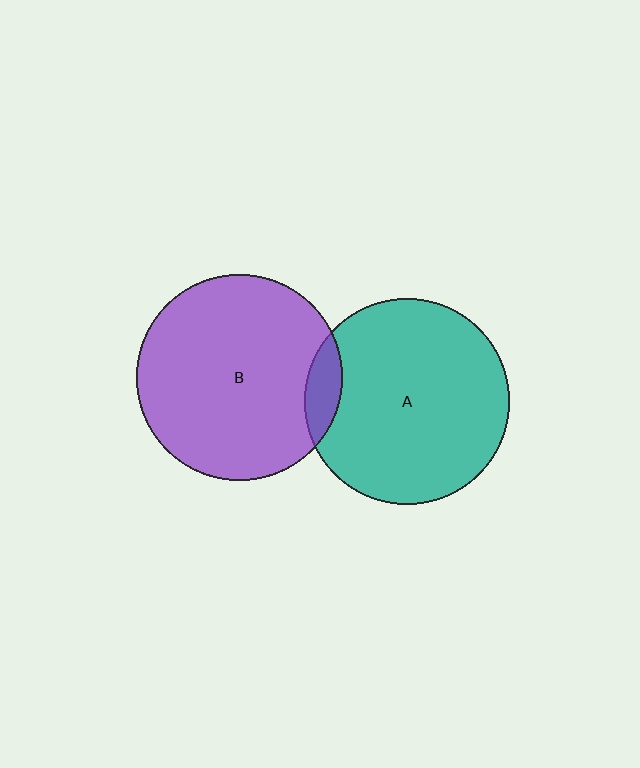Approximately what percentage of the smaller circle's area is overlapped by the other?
Approximately 10%.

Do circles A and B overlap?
Yes.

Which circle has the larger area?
Circle B (purple).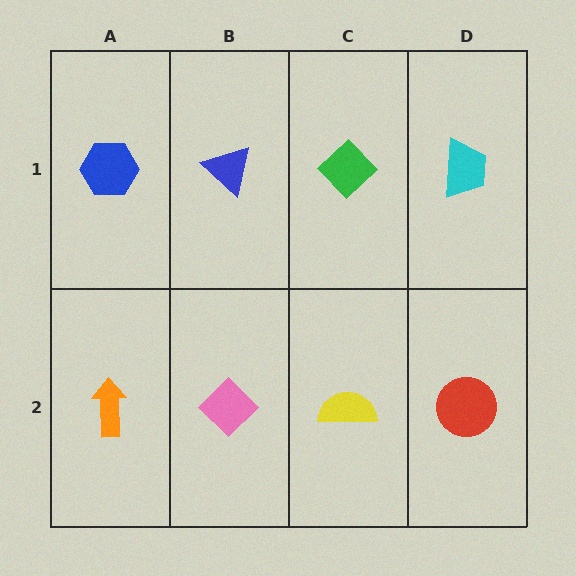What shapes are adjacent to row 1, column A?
An orange arrow (row 2, column A), a blue triangle (row 1, column B).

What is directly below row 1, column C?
A yellow semicircle.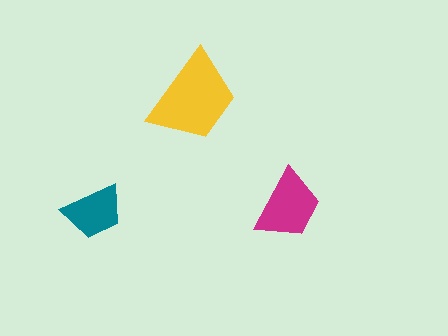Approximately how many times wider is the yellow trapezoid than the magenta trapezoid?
About 1.5 times wider.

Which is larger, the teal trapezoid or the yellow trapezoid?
The yellow one.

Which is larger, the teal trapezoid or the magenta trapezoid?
The magenta one.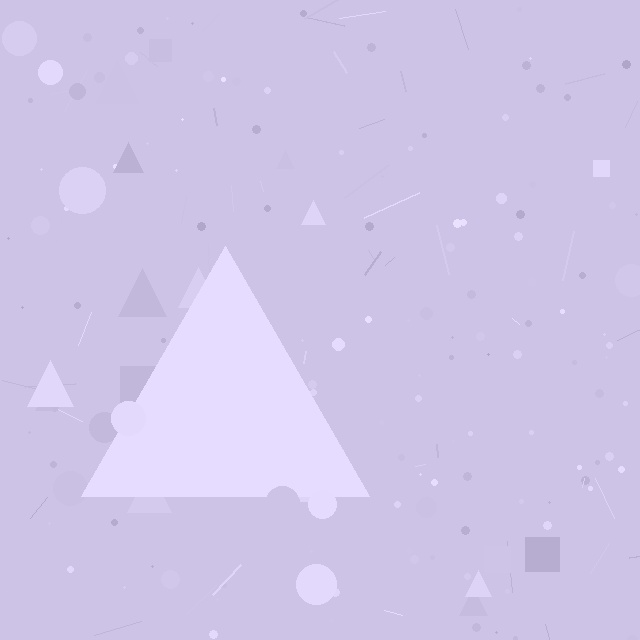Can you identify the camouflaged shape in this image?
The camouflaged shape is a triangle.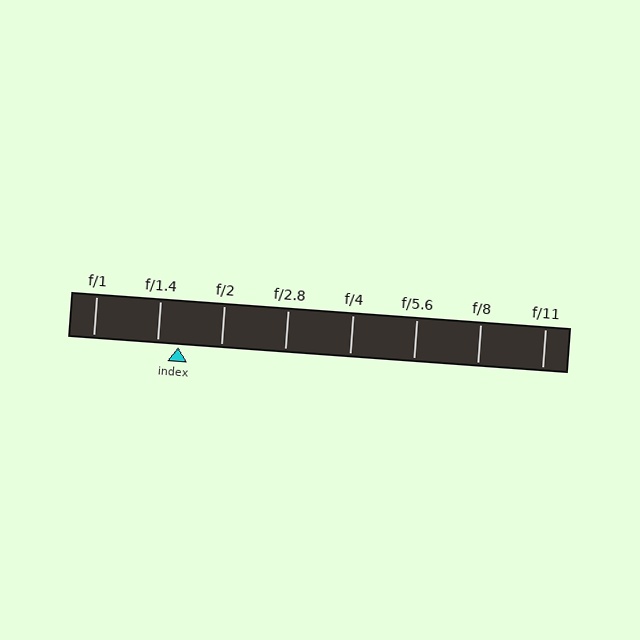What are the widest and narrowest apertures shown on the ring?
The widest aperture shown is f/1 and the narrowest is f/11.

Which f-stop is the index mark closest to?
The index mark is closest to f/1.4.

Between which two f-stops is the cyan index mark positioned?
The index mark is between f/1.4 and f/2.